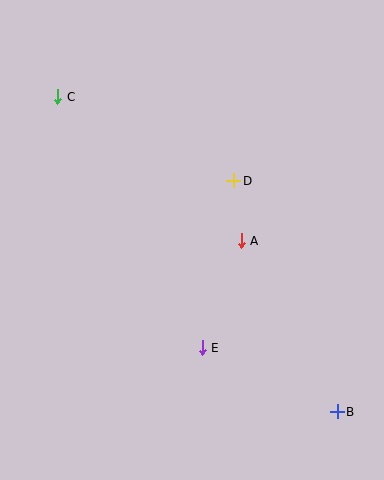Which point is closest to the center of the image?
Point A at (241, 241) is closest to the center.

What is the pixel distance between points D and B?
The distance between D and B is 253 pixels.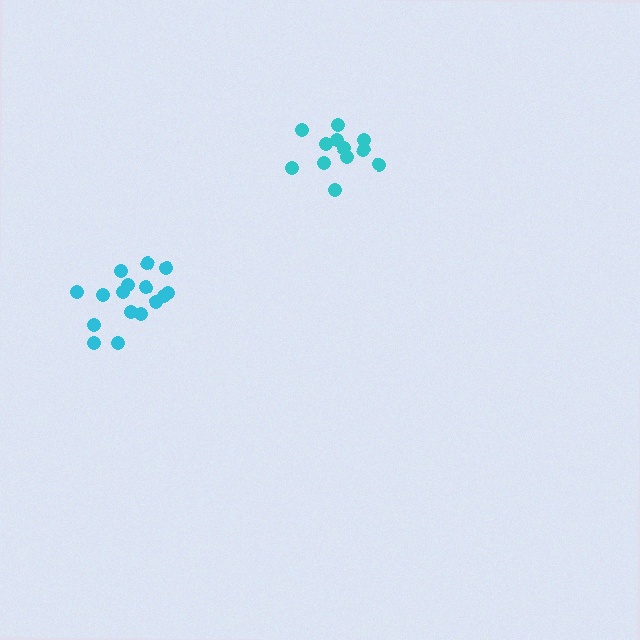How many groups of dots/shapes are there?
There are 2 groups.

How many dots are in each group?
Group 1: 12 dots, Group 2: 16 dots (28 total).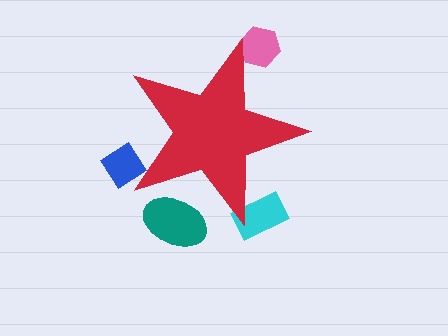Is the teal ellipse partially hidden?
Yes, the teal ellipse is partially hidden behind the red star.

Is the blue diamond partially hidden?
Yes, the blue diamond is partially hidden behind the red star.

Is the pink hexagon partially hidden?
Yes, the pink hexagon is partially hidden behind the red star.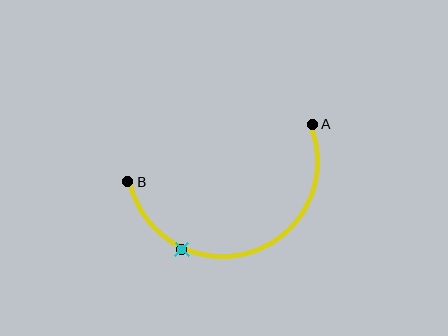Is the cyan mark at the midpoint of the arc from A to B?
No. The cyan mark lies on the arc but is closer to endpoint B. The arc midpoint would be at the point on the curve equidistant along the arc from both A and B.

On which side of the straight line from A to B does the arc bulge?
The arc bulges below the straight line connecting A and B.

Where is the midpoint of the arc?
The arc midpoint is the point on the curve farthest from the straight line joining A and B. It sits below that line.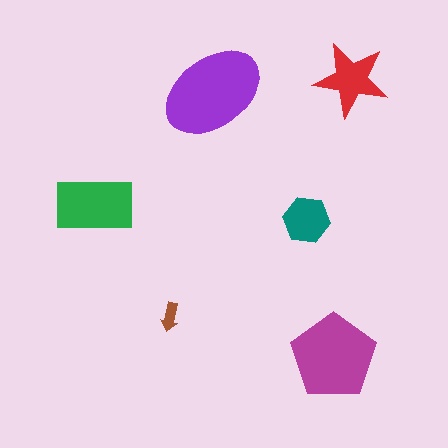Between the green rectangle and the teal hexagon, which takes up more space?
The green rectangle.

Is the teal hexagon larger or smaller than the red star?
Smaller.